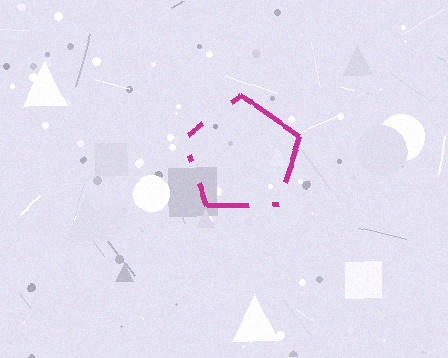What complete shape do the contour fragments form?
The contour fragments form a pentagon.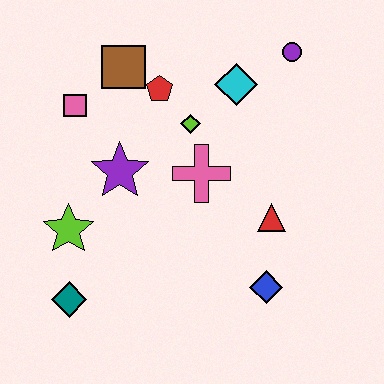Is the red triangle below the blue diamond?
No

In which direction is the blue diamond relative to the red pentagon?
The blue diamond is below the red pentagon.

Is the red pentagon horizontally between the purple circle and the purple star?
Yes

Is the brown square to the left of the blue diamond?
Yes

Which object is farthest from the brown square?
The blue diamond is farthest from the brown square.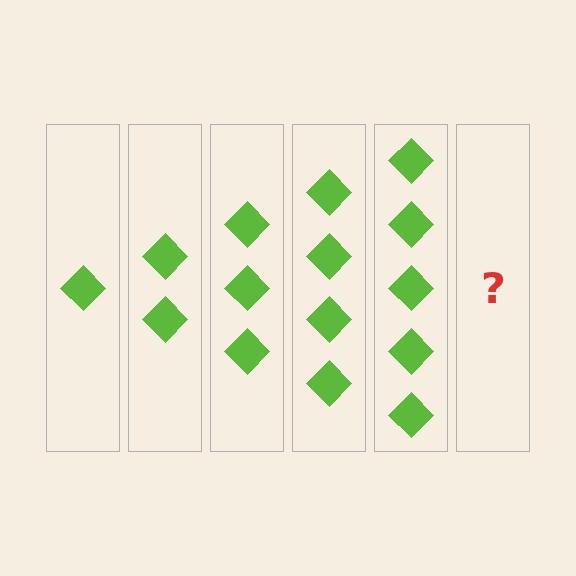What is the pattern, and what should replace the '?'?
The pattern is that each step adds one more diamond. The '?' should be 6 diamonds.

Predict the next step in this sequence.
The next step is 6 diamonds.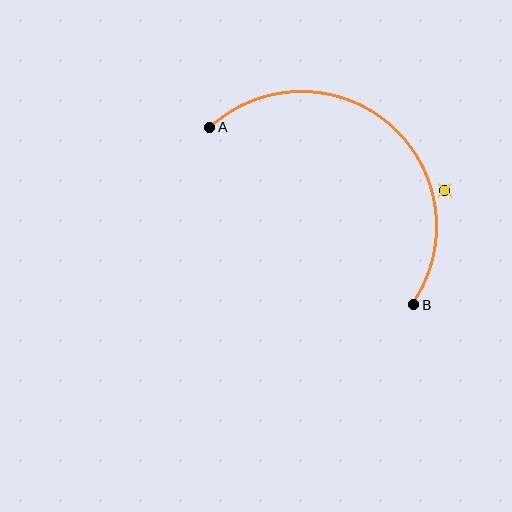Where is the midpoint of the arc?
The arc midpoint is the point on the curve farthest from the straight line joining A and B. It sits above and to the right of that line.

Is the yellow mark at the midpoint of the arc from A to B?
No — the yellow mark does not lie on the arc at all. It sits slightly outside the curve.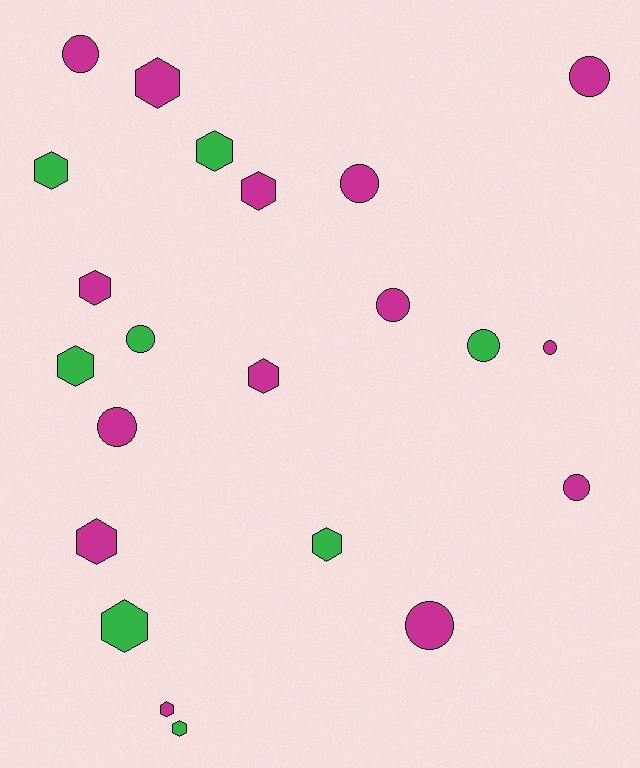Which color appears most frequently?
Magenta, with 14 objects.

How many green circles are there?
There are 2 green circles.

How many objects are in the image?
There are 22 objects.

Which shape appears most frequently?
Hexagon, with 12 objects.